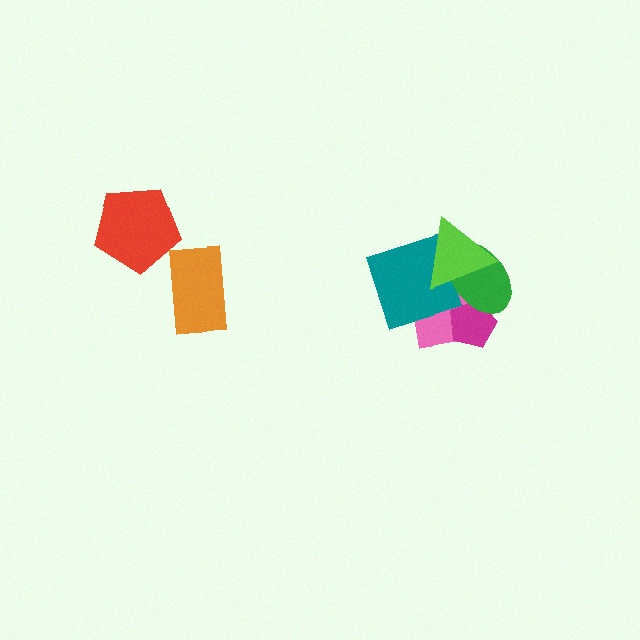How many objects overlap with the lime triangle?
3 objects overlap with the lime triangle.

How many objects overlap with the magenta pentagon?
2 objects overlap with the magenta pentagon.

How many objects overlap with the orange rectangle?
0 objects overlap with the orange rectangle.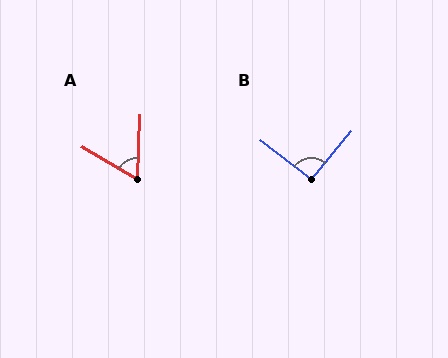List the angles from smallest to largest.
A (61°), B (93°).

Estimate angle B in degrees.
Approximately 93 degrees.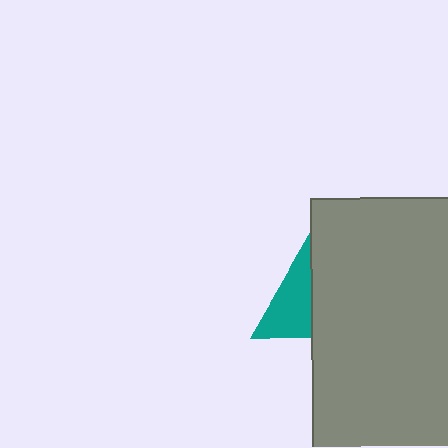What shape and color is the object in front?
The object in front is a gray rectangle.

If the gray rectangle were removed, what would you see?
You would see the complete teal triangle.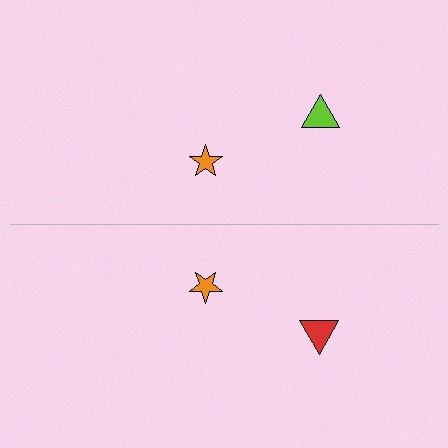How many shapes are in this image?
There are 4 shapes in this image.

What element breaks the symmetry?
The red triangle on the bottom side breaks the symmetry — its mirror counterpart is lime.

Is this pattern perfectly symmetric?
No, the pattern is not perfectly symmetric. The red triangle on the bottom side breaks the symmetry — its mirror counterpart is lime.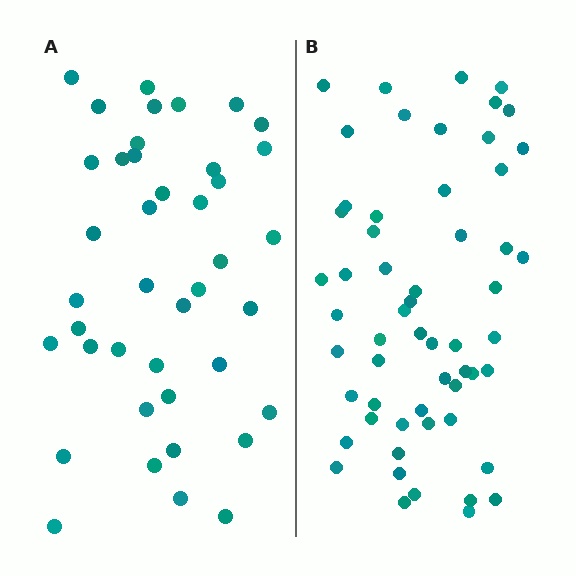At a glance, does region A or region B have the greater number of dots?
Region B (the right region) has more dots.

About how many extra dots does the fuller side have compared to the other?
Region B has approximately 15 more dots than region A.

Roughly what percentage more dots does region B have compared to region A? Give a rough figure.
About 40% more.